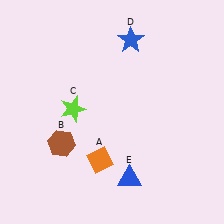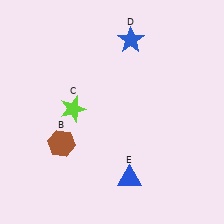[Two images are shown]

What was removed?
The orange diamond (A) was removed in Image 2.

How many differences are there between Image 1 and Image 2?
There is 1 difference between the two images.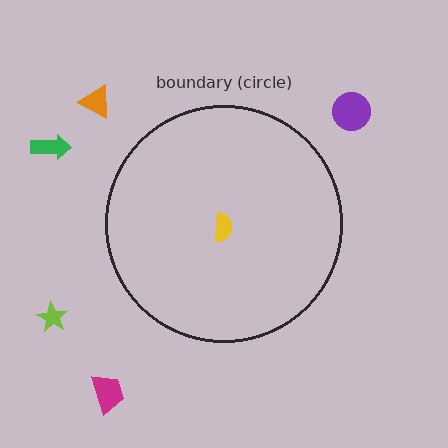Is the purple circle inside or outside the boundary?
Outside.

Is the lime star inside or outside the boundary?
Outside.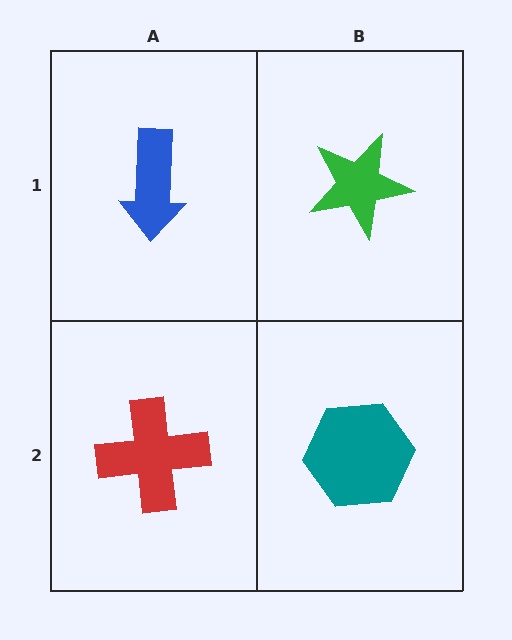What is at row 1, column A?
A blue arrow.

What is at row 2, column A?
A red cross.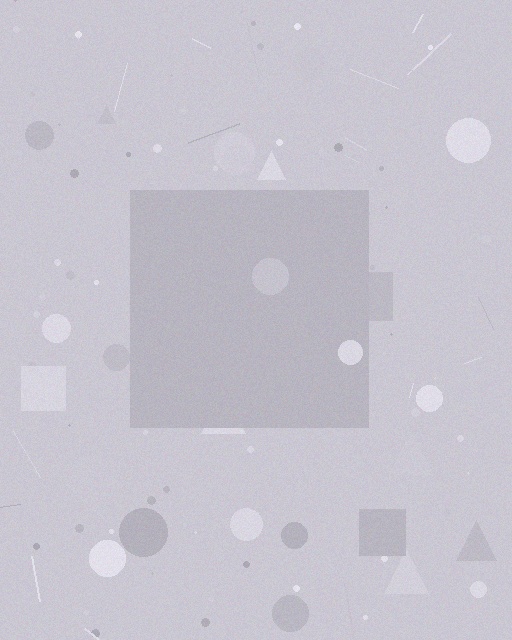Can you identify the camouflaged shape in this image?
The camouflaged shape is a square.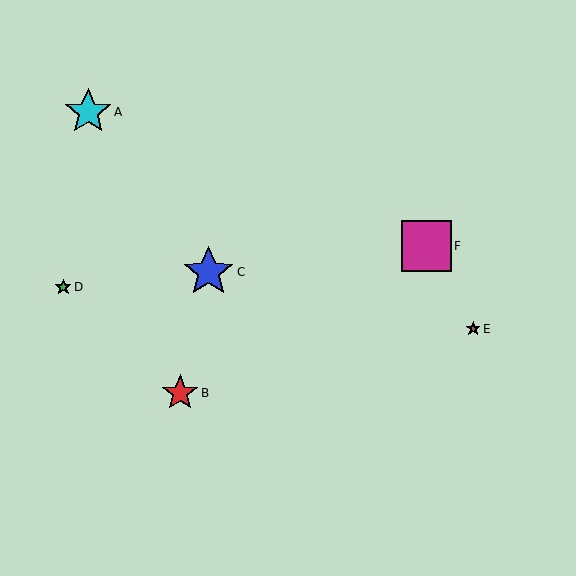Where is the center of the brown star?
The center of the brown star is at (473, 329).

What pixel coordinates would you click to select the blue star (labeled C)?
Click at (209, 272) to select the blue star C.